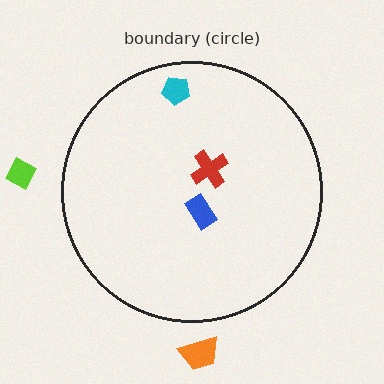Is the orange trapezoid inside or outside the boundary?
Outside.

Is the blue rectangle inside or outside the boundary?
Inside.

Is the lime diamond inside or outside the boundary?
Outside.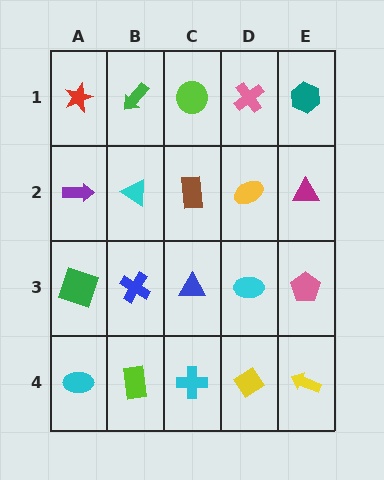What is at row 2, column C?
A brown rectangle.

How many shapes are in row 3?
5 shapes.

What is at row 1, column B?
A green arrow.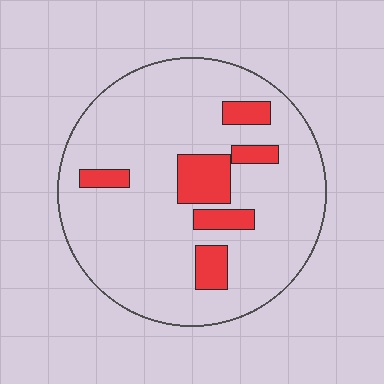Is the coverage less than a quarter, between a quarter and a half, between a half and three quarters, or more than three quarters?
Less than a quarter.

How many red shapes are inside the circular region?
6.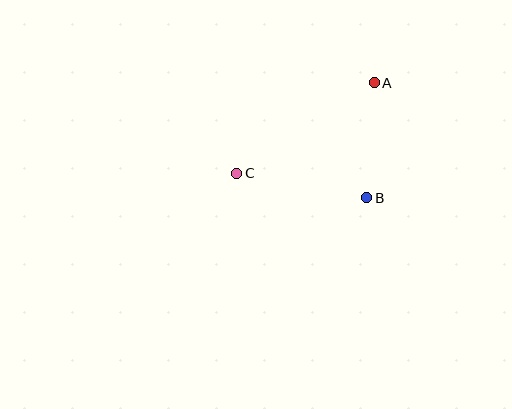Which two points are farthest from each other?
Points A and C are farthest from each other.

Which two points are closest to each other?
Points A and B are closest to each other.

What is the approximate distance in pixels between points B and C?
The distance between B and C is approximately 132 pixels.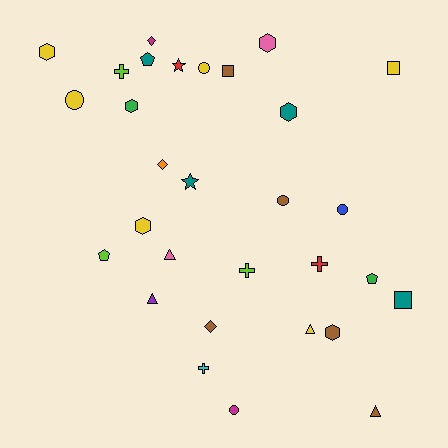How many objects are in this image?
There are 30 objects.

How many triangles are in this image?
There are 4 triangles.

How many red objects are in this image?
There are 2 red objects.